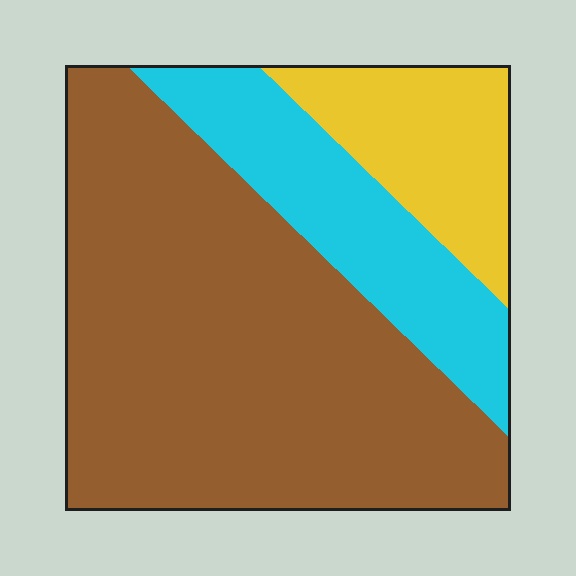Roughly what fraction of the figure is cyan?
Cyan covers around 20% of the figure.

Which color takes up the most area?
Brown, at roughly 65%.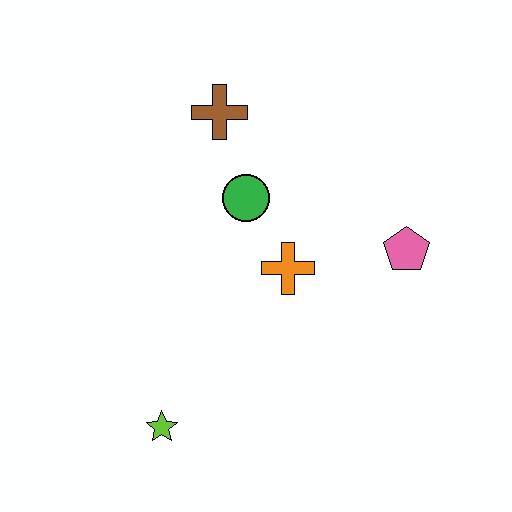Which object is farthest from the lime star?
The brown cross is farthest from the lime star.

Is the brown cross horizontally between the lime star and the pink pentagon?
Yes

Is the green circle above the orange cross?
Yes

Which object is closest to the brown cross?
The green circle is closest to the brown cross.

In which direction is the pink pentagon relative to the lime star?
The pink pentagon is to the right of the lime star.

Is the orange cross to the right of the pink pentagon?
No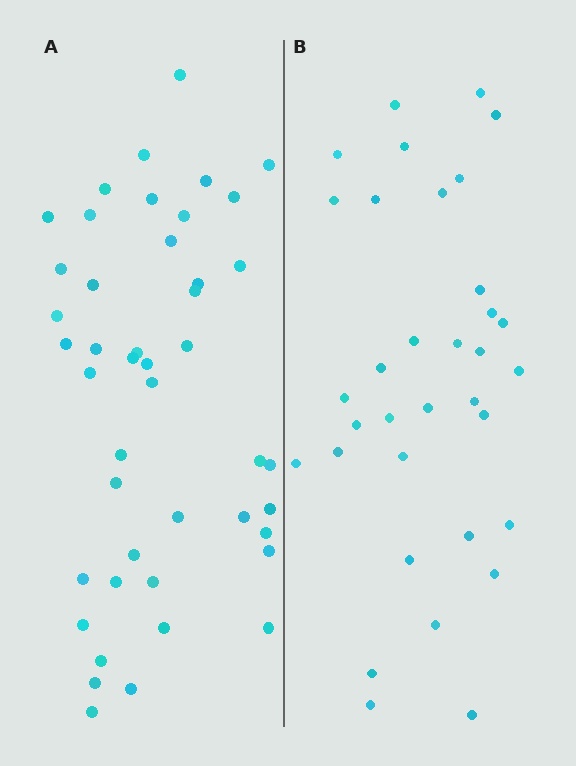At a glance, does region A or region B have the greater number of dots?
Region A (the left region) has more dots.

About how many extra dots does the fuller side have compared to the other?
Region A has roughly 12 or so more dots than region B.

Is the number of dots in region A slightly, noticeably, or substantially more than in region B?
Region A has noticeably more, but not dramatically so. The ratio is roughly 1.3 to 1.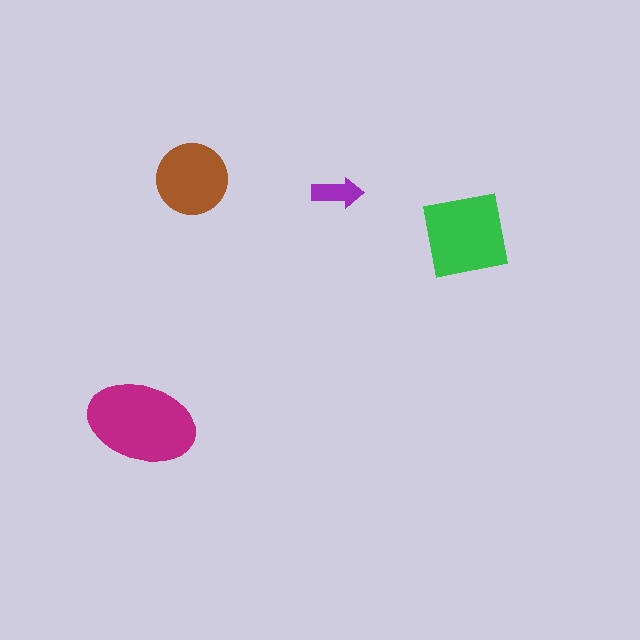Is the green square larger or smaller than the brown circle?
Larger.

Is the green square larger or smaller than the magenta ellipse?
Smaller.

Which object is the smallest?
The purple arrow.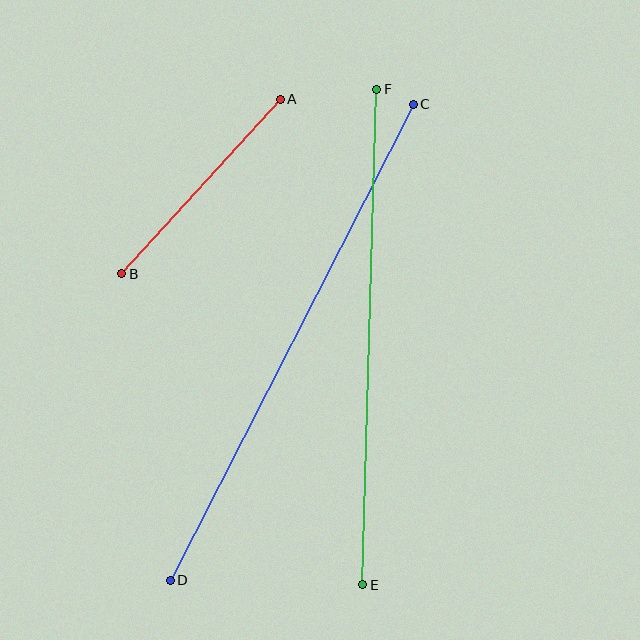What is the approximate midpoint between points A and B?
The midpoint is at approximately (201, 186) pixels.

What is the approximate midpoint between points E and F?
The midpoint is at approximately (370, 337) pixels.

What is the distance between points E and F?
The distance is approximately 496 pixels.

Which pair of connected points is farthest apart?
Points C and D are farthest apart.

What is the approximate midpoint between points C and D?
The midpoint is at approximately (292, 342) pixels.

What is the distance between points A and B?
The distance is approximately 236 pixels.